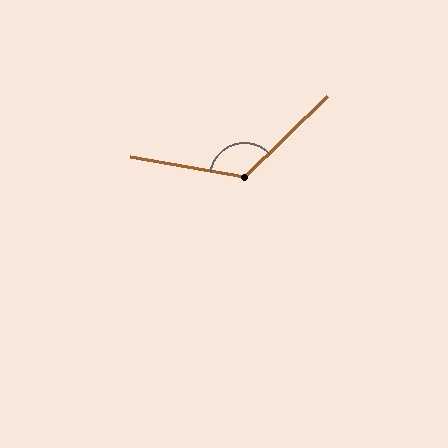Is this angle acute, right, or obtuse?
It is obtuse.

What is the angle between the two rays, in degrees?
Approximately 125 degrees.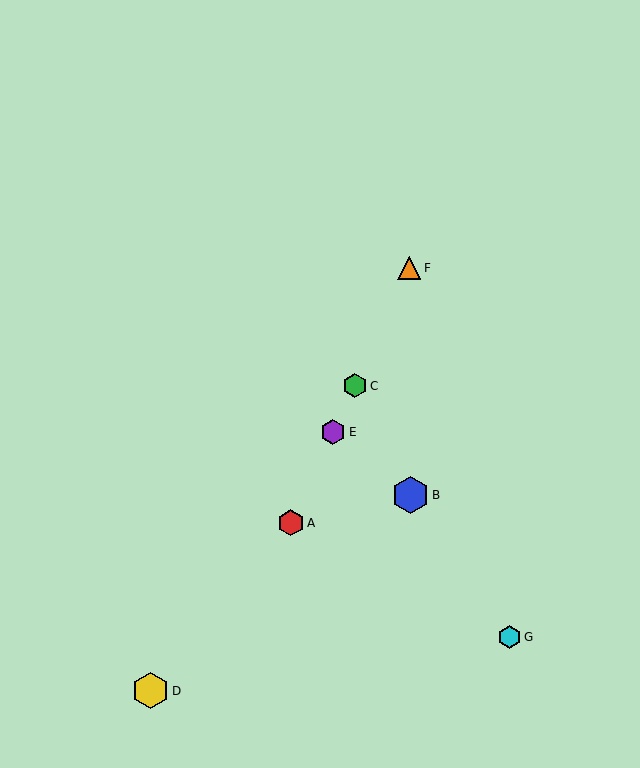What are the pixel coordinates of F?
Object F is at (409, 268).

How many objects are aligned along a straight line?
4 objects (A, C, E, F) are aligned along a straight line.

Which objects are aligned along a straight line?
Objects A, C, E, F are aligned along a straight line.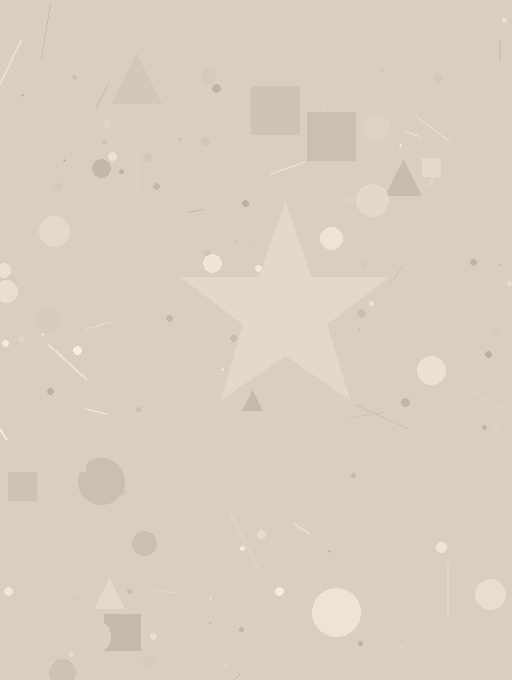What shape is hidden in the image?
A star is hidden in the image.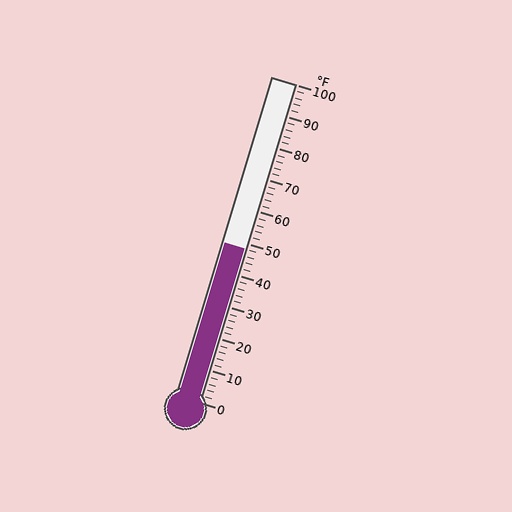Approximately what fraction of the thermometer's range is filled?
The thermometer is filled to approximately 50% of its range.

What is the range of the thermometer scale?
The thermometer scale ranges from 0°F to 100°F.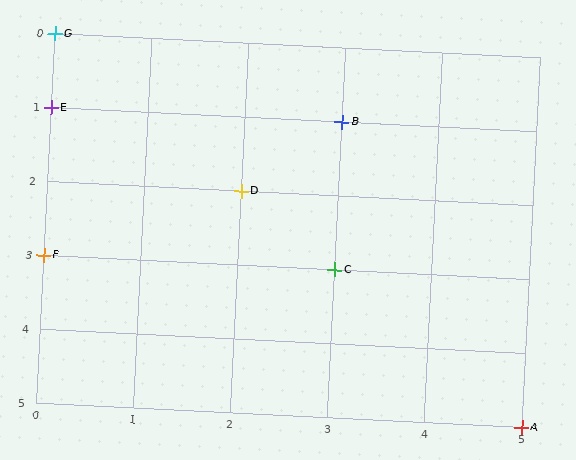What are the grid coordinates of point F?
Point F is at grid coordinates (0, 3).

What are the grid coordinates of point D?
Point D is at grid coordinates (2, 2).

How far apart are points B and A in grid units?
Points B and A are 2 columns and 4 rows apart (about 4.5 grid units diagonally).